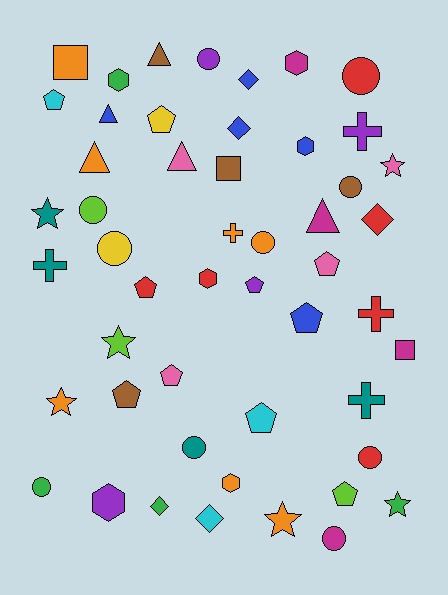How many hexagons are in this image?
There are 6 hexagons.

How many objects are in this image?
There are 50 objects.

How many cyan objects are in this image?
There are 3 cyan objects.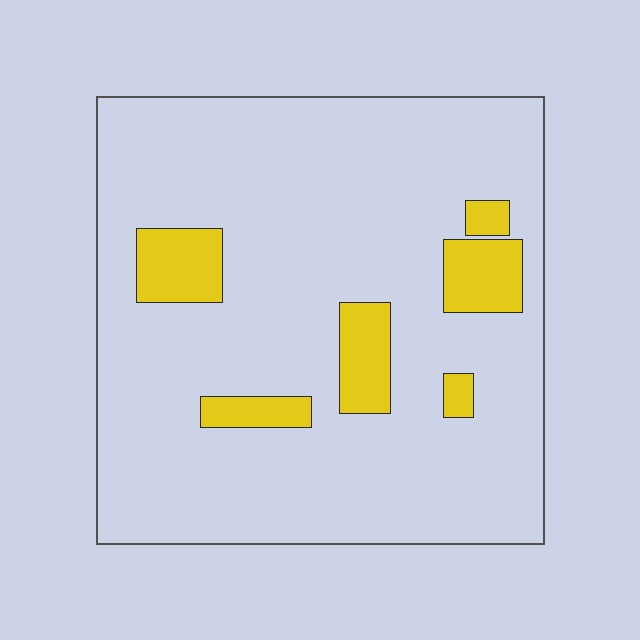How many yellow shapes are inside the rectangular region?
6.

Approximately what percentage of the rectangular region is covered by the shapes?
Approximately 10%.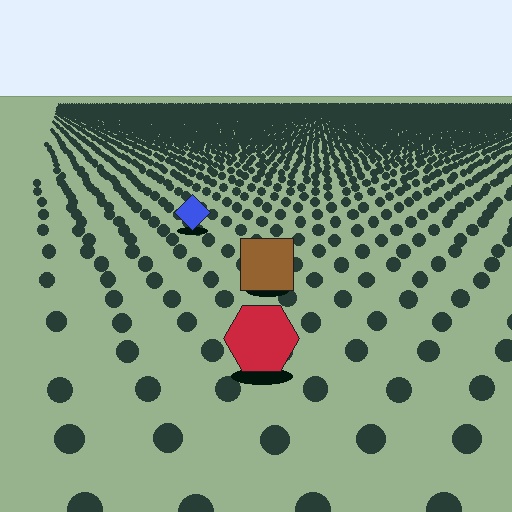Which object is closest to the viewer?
The red hexagon is closest. The texture marks near it are larger and more spread out.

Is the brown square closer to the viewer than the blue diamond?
Yes. The brown square is closer — you can tell from the texture gradient: the ground texture is coarser near it.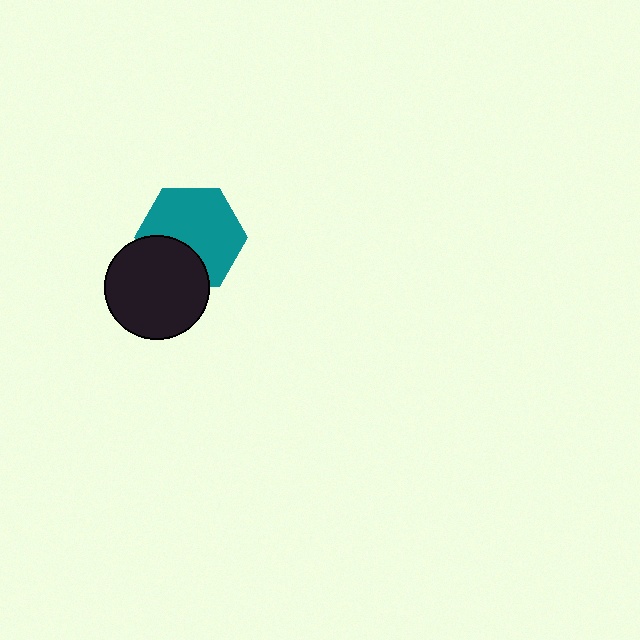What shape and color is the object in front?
The object in front is a black circle.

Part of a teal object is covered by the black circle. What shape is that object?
It is a hexagon.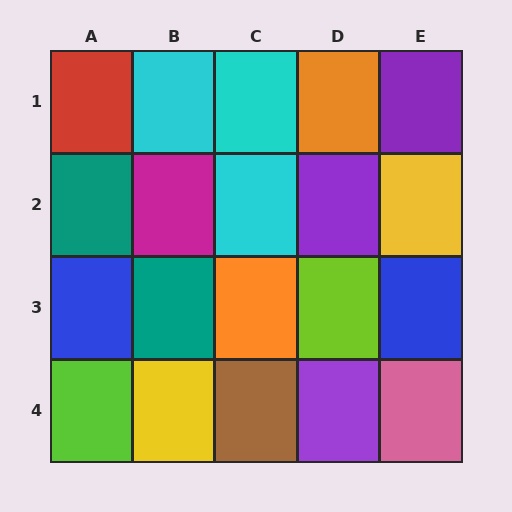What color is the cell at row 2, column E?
Yellow.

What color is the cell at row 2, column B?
Magenta.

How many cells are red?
1 cell is red.